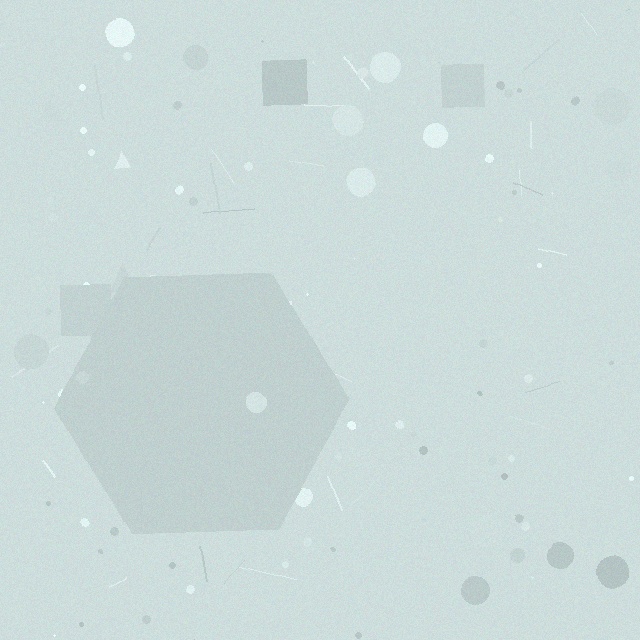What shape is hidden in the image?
A hexagon is hidden in the image.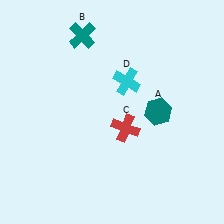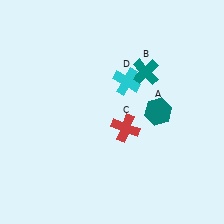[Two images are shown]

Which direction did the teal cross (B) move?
The teal cross (B) moved right.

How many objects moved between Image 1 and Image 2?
1 object moved between the two images.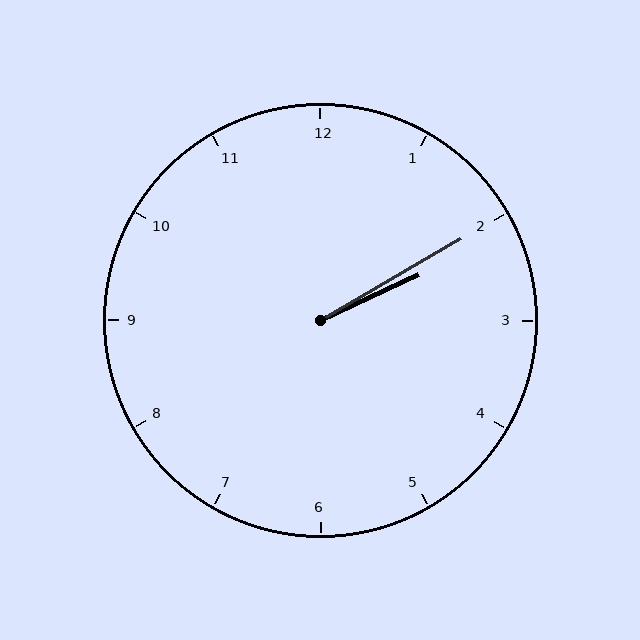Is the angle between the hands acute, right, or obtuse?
It is acute.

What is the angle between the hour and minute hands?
Approximately 5 degrees.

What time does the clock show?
2:10.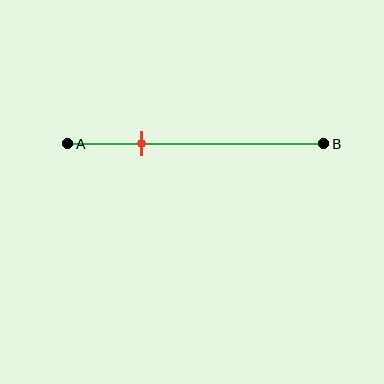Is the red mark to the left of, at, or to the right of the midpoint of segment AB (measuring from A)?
The red mark is to the left of the midpoint of segment AB.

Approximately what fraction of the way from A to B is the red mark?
The red mark is approximately 30% of the way from A to B.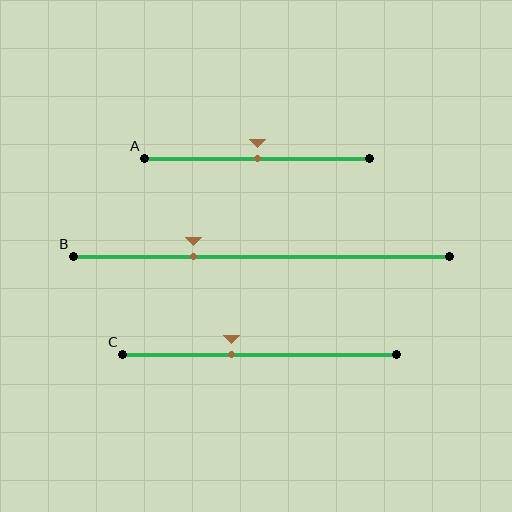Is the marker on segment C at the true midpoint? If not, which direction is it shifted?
No, the marker on segment C is shifted to the left by about 10% of the segment length.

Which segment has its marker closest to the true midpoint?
Segment A has its marker closest to the true midpoint.